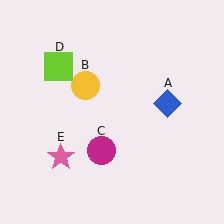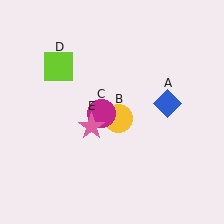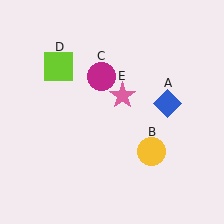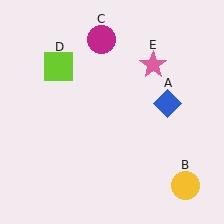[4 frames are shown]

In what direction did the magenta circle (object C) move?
The magenta circle (object C) moved up.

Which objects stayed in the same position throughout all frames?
Blue diamond (object A) and lime square (object D) remained stationary.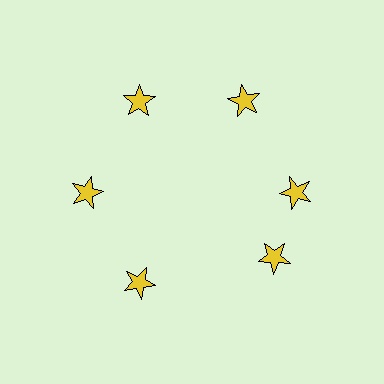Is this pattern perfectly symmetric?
No. The 6 yellow stars are arranged in a ring, but one element near the 5 o'clock position is rotated out of alignment along the ring, breaking the 6-fold rotational symmetry.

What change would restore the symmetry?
The symmetry would be restored by rotating it back into even spacing with its neighbors so that all 6 stars sit at equal angles and equal distance from the center.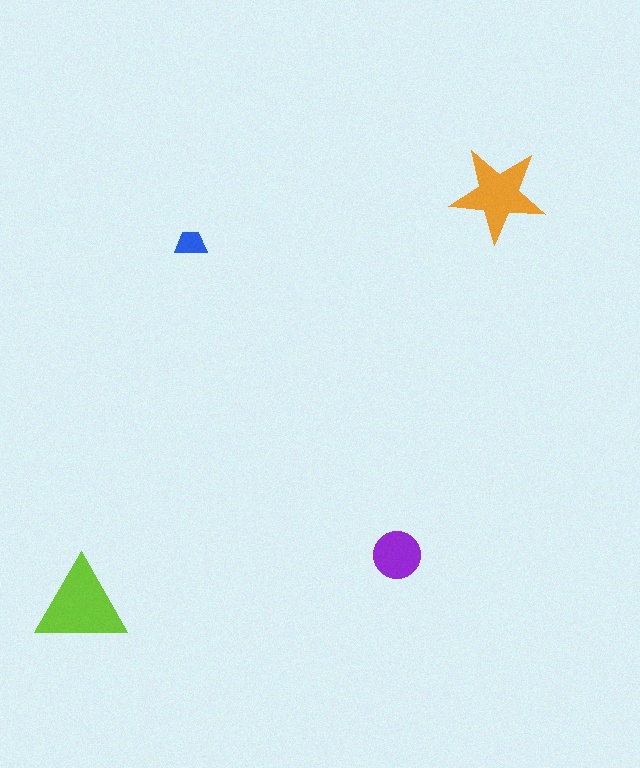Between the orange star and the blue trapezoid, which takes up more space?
The orange star.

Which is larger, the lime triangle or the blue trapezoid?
The lime triangle.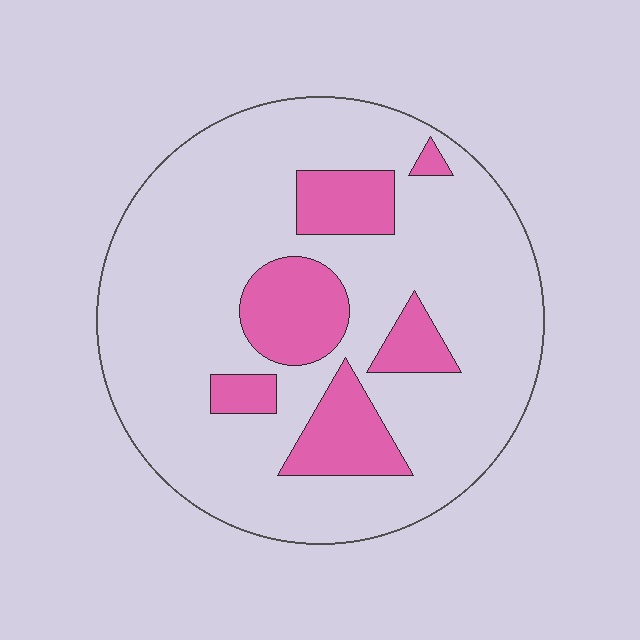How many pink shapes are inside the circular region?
6.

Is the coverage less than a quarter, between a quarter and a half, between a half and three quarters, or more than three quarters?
Less than a quarter.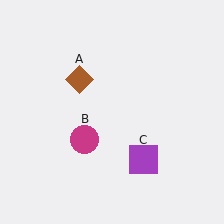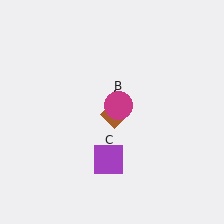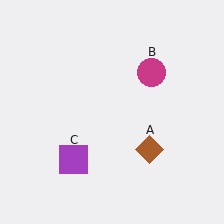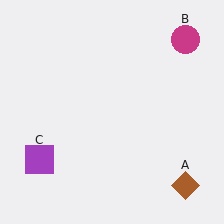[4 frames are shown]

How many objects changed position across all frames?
3 objects changed position: brown diamond (object A), magenta circle (object B), purple square (object C).